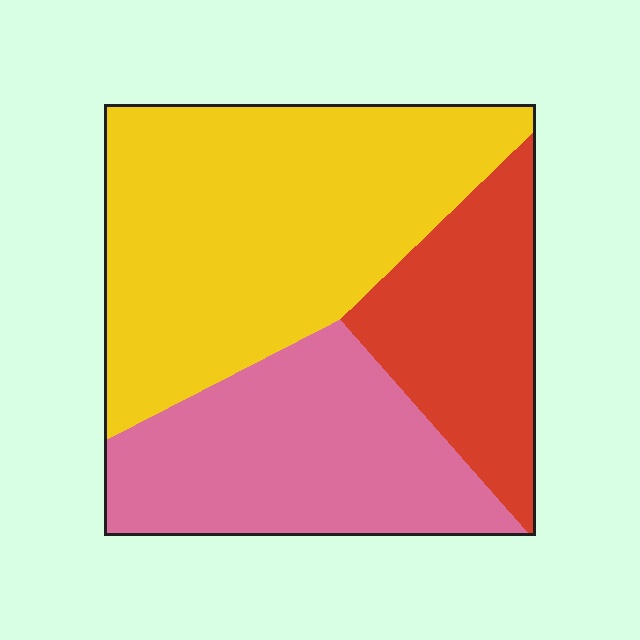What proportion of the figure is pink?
Pink covers 31% of the figure.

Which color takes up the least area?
Red, at roughly 20%.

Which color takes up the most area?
Yellow, at roughly 50%.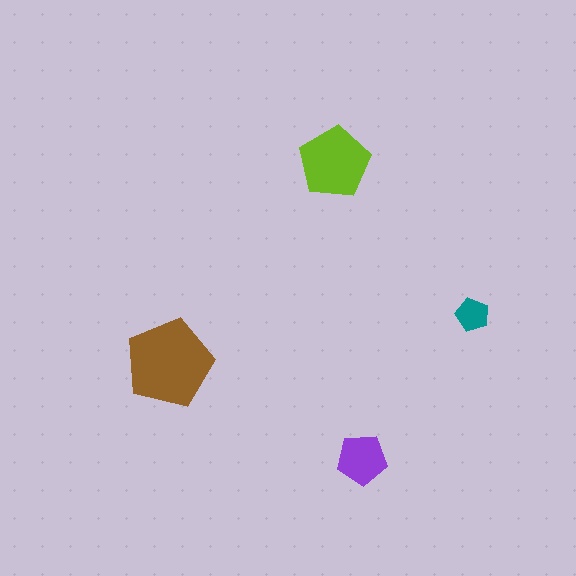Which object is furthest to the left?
The brown pentagon is leftmost.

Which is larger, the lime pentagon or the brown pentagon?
The brown one.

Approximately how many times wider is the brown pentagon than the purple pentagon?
About 2 times wider.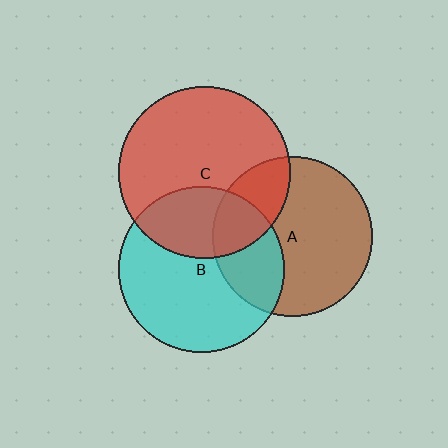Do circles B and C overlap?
Yes.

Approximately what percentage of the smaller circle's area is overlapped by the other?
Approximately 30%.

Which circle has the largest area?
Circle C (red).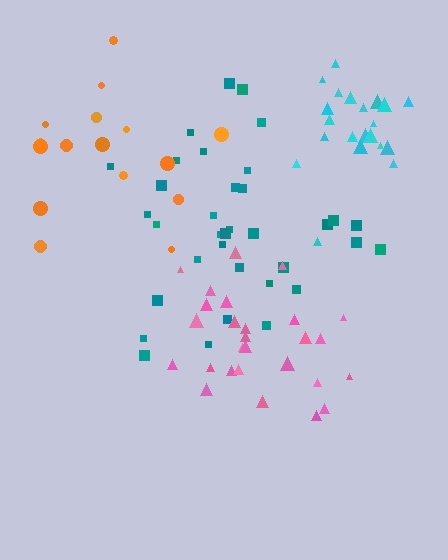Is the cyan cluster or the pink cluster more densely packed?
Pink.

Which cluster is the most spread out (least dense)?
Orange.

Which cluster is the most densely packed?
Pink.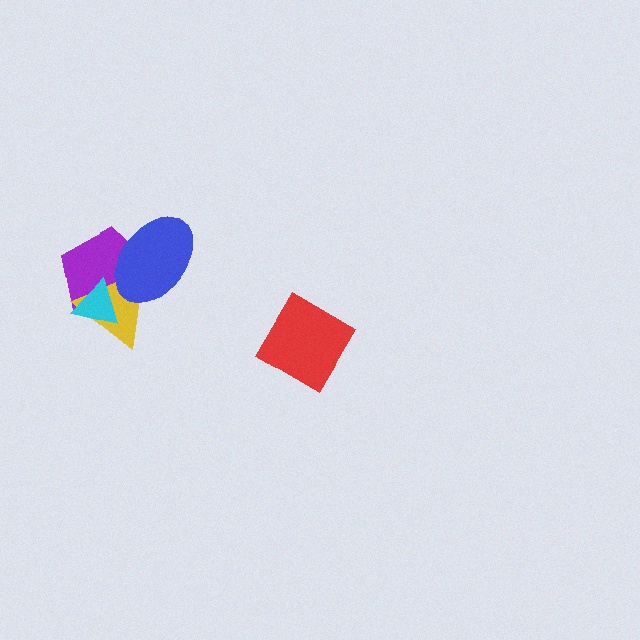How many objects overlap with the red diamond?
0 objects overlap with the red diamond.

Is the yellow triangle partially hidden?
Yes, it is partially covered by another shape.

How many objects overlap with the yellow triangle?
3 objects overlap with the yellow triangle.